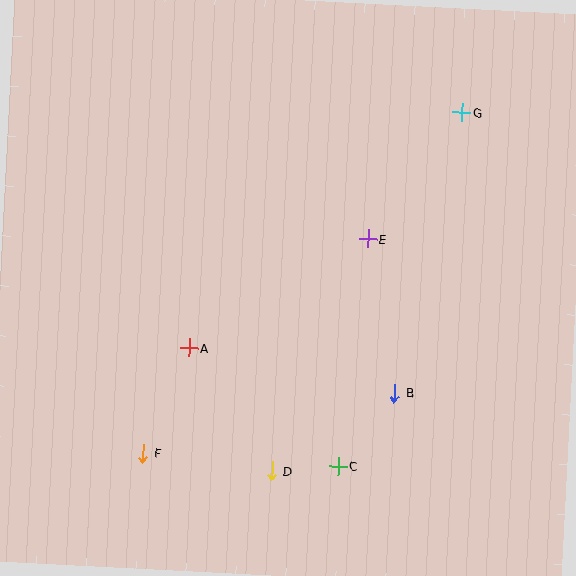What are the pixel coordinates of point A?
Point A is at (189, 348).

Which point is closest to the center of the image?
Point E at (368, 239) is closest to the center.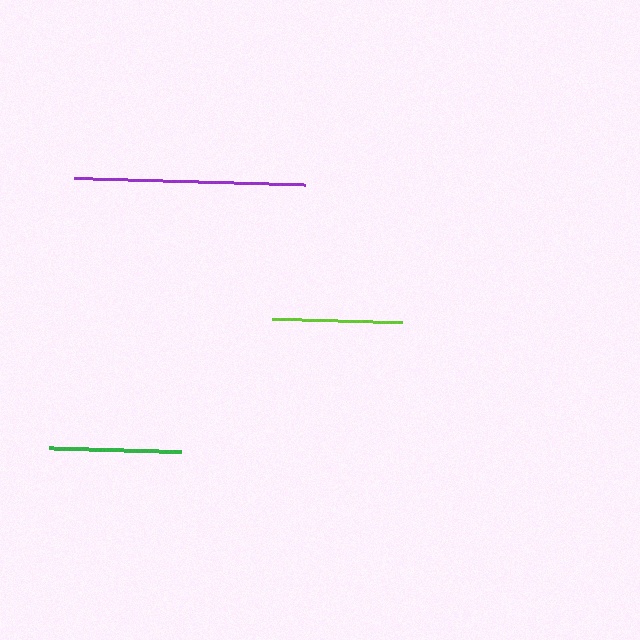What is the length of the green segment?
The green segment is approximately 132 pixels long.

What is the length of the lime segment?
The lime segment is approximately 130 pixels long.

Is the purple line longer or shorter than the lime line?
The purple line is longer than the lime line.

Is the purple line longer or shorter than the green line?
The purple line is longer than the green line.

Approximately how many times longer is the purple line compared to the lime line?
The purple line is approximately 1.8 times the length of the lime line.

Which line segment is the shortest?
The lime line is the shortest at approximately 130 pixels.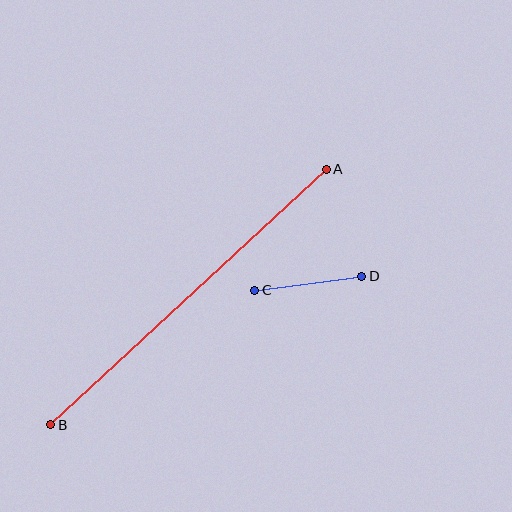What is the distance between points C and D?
The distance is approximately 108 pixels.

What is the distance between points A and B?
The distance is approximately 376 pixels.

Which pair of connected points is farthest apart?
Points A and B are farthest apart.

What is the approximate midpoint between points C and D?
The midpoint is at approximately (308, 283) pixels.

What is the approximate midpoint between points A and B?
The midpoint is at approximately (189, 297) pixels.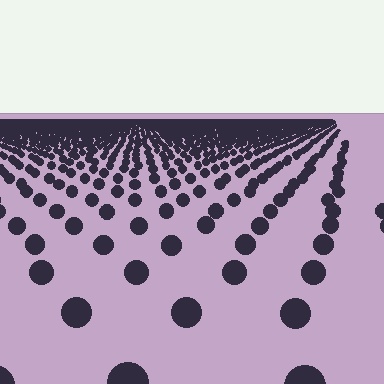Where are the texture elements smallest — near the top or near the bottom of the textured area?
Near the top.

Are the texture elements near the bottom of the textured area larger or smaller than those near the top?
Larger. Near the bottom, elements are closer to the viewer and appear at a bigger on-screen size.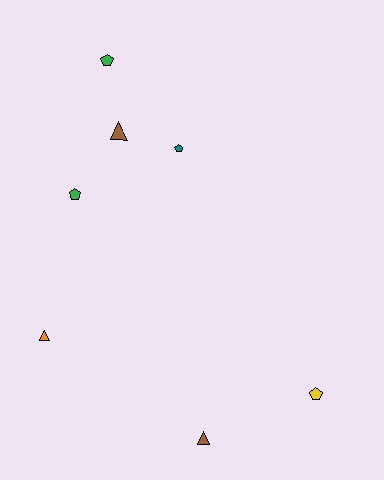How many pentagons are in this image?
There are 4 pentagons.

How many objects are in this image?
There are 7 objects.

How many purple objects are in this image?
There are no purple objects.